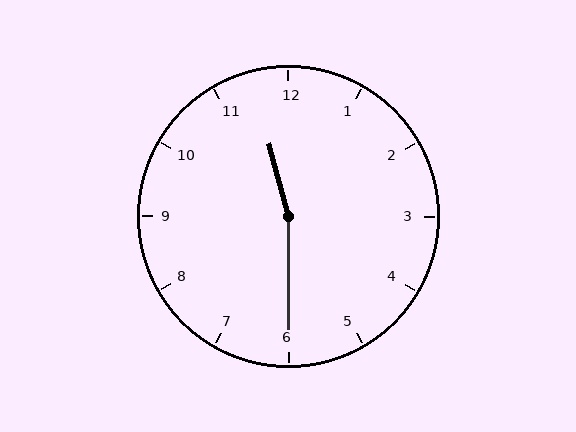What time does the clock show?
11:30.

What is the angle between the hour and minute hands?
Approximately 165 degrees.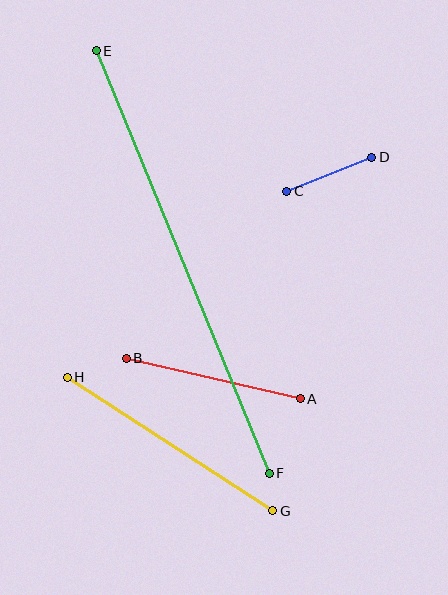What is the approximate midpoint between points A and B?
The midpoint is at approximately (213, 378) pixels.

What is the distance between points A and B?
The distance is approximately 179 pixels.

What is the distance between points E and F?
The distance is approximately 457 pixels.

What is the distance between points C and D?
The distance is approximately 92 pixels.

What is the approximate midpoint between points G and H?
The midpoint is at approximately (170, 444) pixels.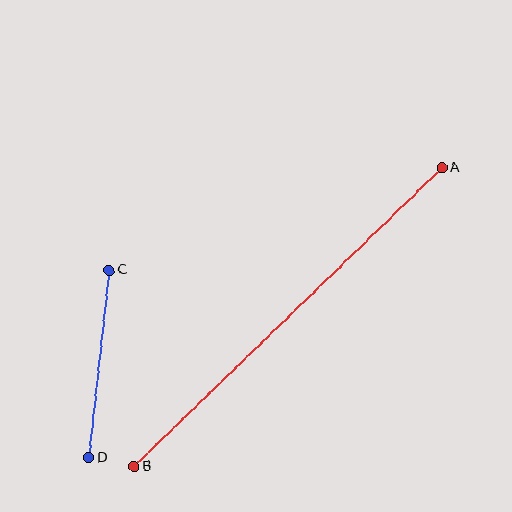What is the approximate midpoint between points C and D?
The midpoint is at approximately (99, 364) pixels.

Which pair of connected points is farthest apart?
Points A and B are farthest apart.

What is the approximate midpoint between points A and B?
The midpoint is at approximately (288, 317) pixels.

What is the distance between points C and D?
The distance is approximately 189 pixels.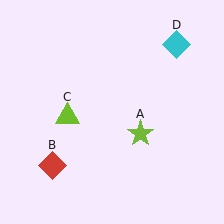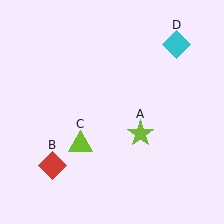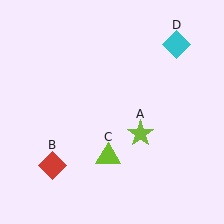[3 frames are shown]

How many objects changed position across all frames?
1 object changed position: lime triangle (object C).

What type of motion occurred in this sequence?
The lime triangle (object C) rotated counterclockwise around the center of the scene.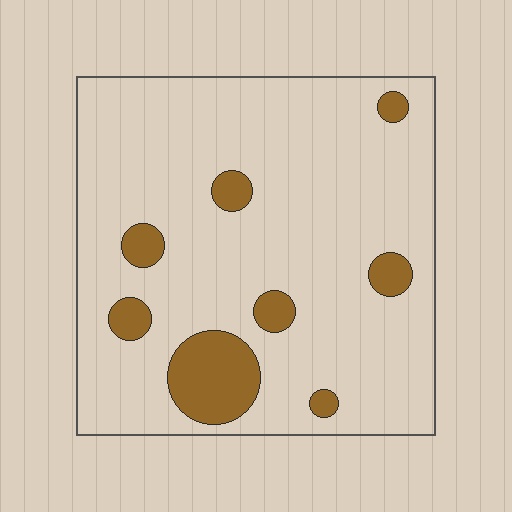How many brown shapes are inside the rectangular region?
8.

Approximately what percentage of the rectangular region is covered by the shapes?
Approximately 10%.